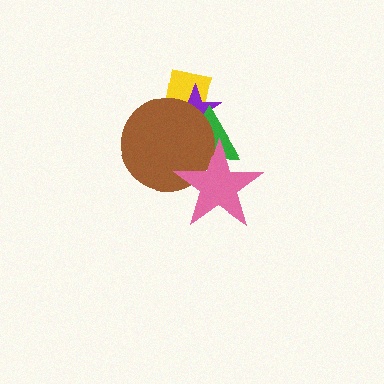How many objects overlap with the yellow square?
3 objects overlap with the yellow square.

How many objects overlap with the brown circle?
4 objects overlap with the brown circle.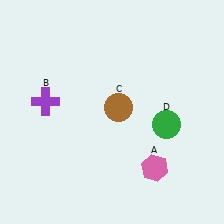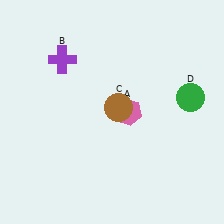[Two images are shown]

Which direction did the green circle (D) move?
The green circle (D) moved up.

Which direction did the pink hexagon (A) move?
The pink hexagon (A) moved up.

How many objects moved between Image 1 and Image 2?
3 objects moved between the two images.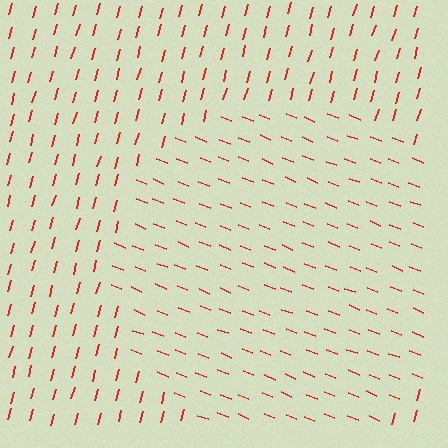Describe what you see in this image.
The image is filled with small red line segments. A circle region in the image has lines oriented differently from the surrounding lines, creating a visible texture boundary.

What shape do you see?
I see a circle.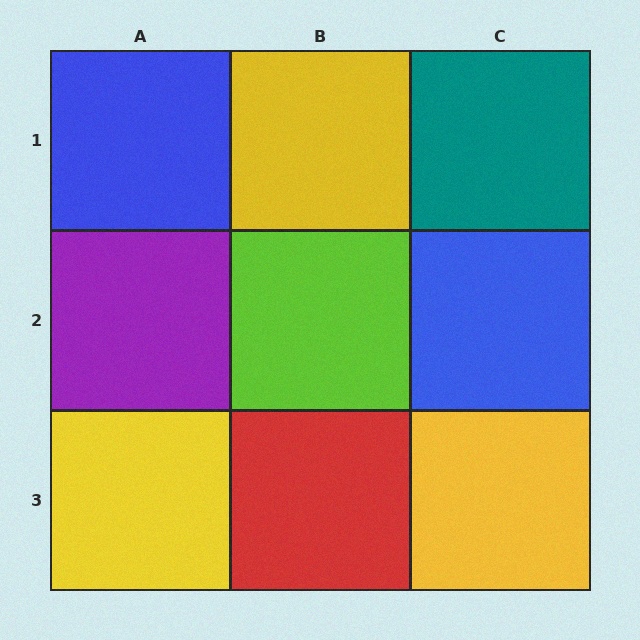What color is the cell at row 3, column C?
Yellow.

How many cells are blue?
2 cells are blue.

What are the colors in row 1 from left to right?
Blue, yellow, teal.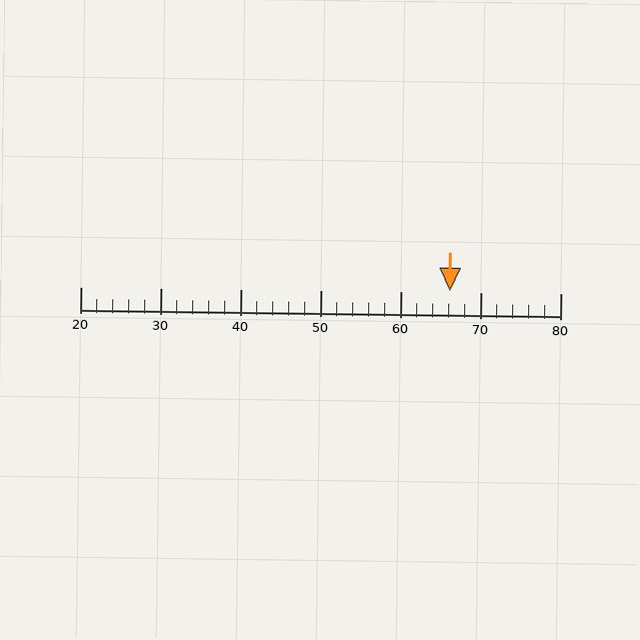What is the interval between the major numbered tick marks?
The major tick marks are spaced 10 units apart.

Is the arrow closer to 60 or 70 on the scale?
The arrow is closer to 70.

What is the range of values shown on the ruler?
The ruler shows values from 20 to 80.